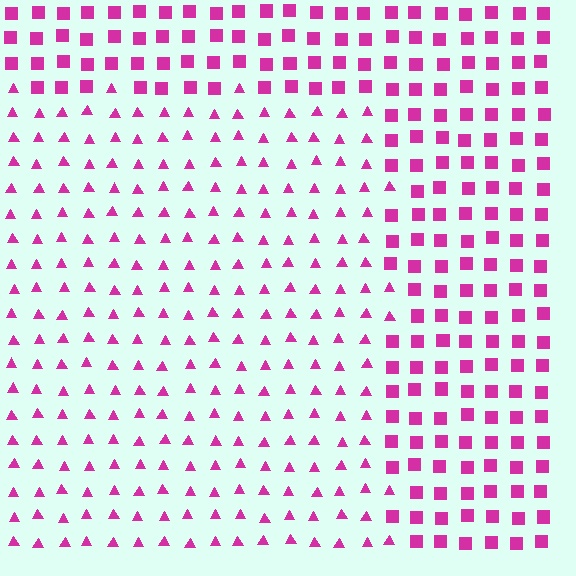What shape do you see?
I see a rectangle.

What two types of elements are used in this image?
The image uses triangles inside the rectangle region and squares outside it.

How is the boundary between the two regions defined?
The boundary is defined by a change in element shape: triangles inside vs. squares outside. All elements share the same color and spacing.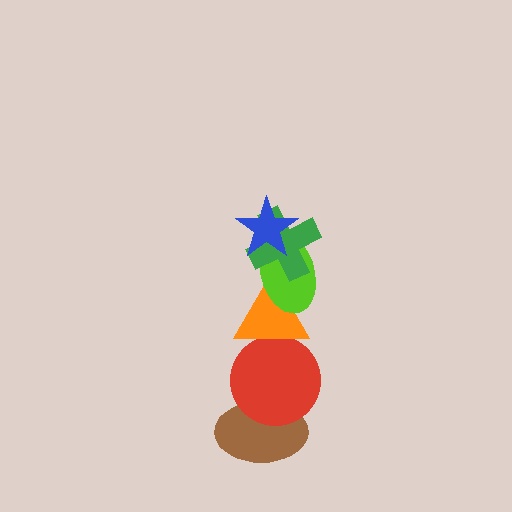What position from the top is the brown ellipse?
The brown ellipse is 6th from the top.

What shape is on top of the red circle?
The orange triangle is on top of the red circle.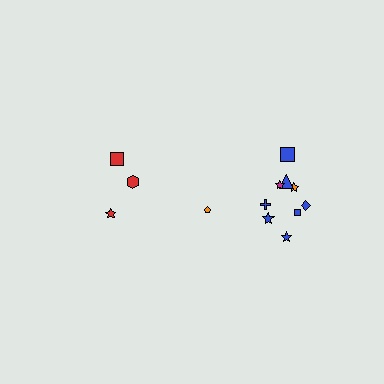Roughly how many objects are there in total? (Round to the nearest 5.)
Roughly 15 objects in total.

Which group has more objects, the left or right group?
The right group.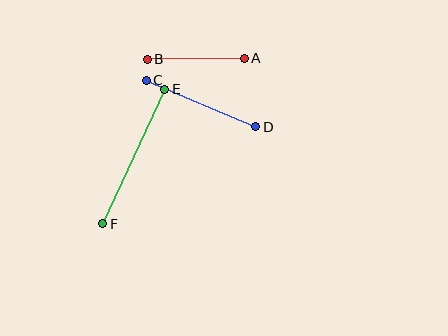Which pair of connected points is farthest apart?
Points E and F are farthest apart.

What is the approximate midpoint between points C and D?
The midpoint is at approximately (201, 103) pixels.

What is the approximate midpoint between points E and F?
The midpoint is at approximately (134, 157) pixels.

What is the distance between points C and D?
The distance is approximately 119 pixels.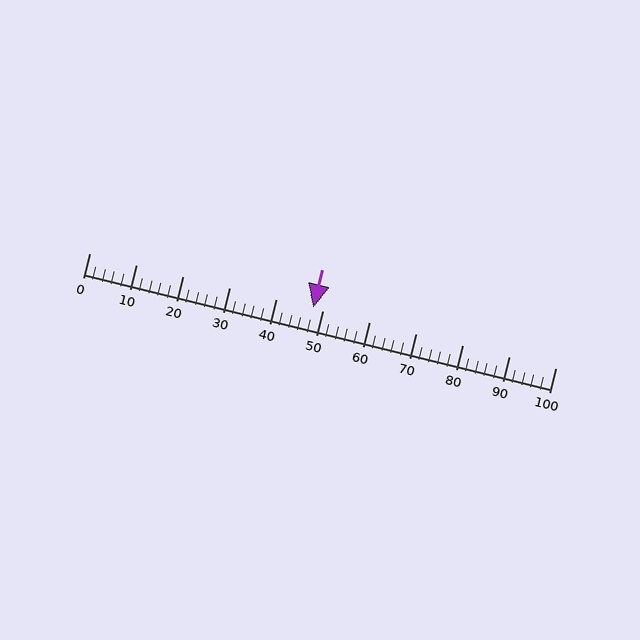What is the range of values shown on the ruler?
The ruler shows values from 0 to 100.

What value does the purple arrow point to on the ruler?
The purple arrow points to approximately 48.